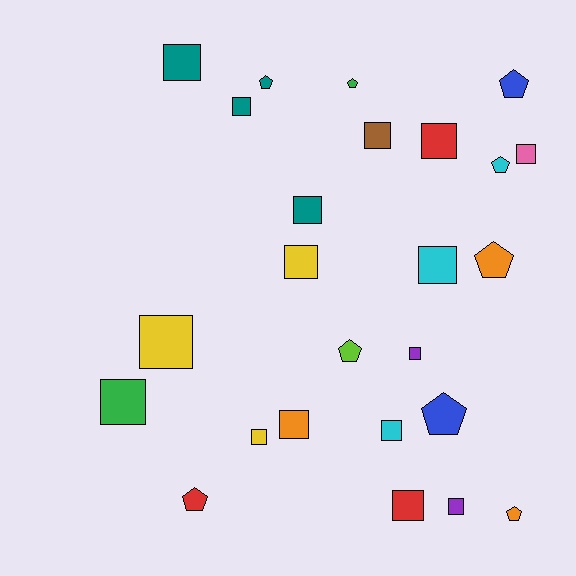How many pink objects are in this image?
There is 1 pink object.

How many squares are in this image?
There are 16 squares.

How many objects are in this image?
There are 25 objects.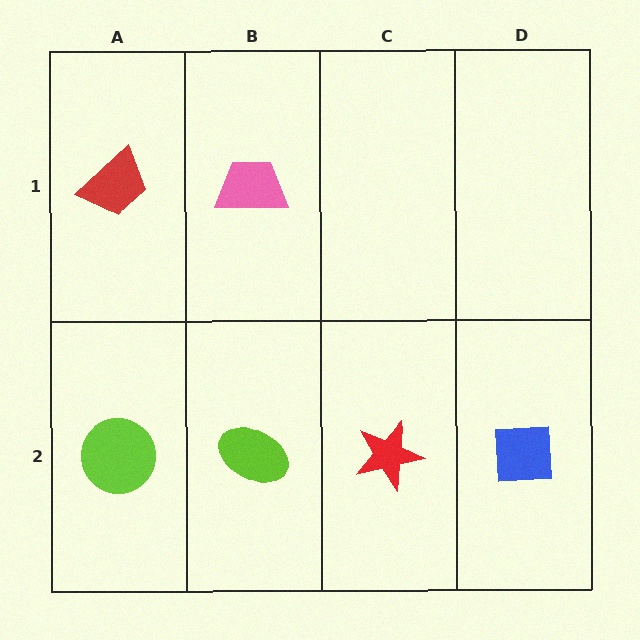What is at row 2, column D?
A blue square.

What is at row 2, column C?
A red star.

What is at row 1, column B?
A pink trapezoid.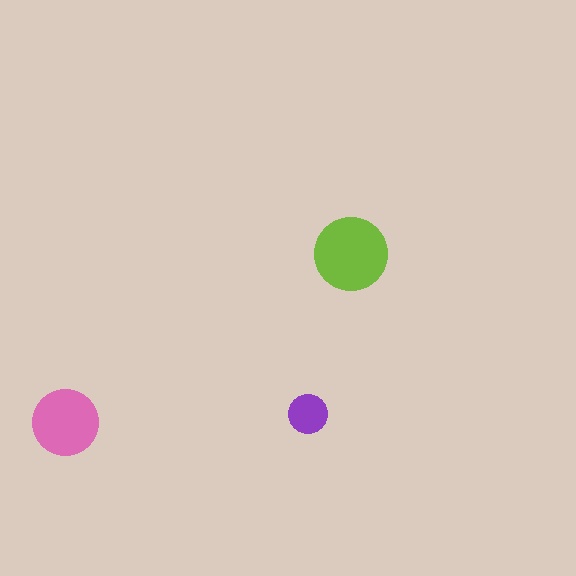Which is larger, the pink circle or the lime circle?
The lime one.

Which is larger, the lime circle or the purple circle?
The lime one.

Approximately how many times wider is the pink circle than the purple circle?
About 1.5 times wider.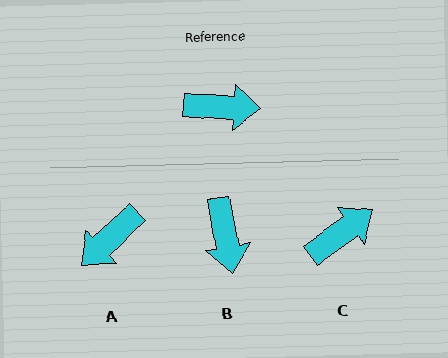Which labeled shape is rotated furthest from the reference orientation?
A, about 134 degrees away.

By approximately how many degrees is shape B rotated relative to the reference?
Approximately 76 degrees clockwise.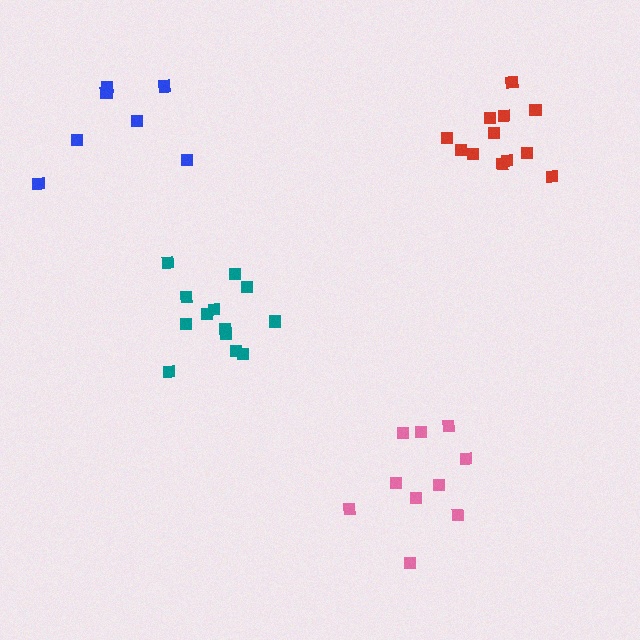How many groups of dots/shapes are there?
There are 4 groups.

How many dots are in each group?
Group 1: 13 dots, Group 2: 10 dots, Group 3: 12 dots, Group 4: 7 dots (42 total).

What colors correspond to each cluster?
The clusters are colored: teal, pink, red, blue.